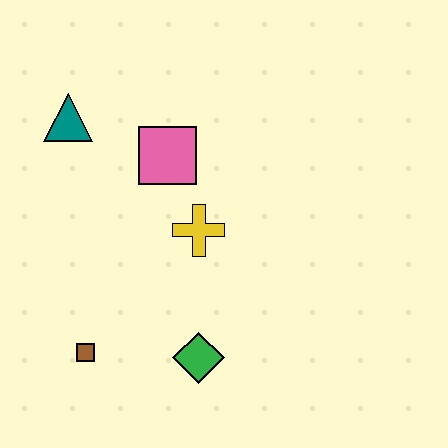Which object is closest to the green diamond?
The brown square is closest to the green diamond.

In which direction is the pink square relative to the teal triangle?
The pink square is to the right of the teal triangle.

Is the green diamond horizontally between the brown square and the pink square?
No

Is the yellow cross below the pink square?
Yes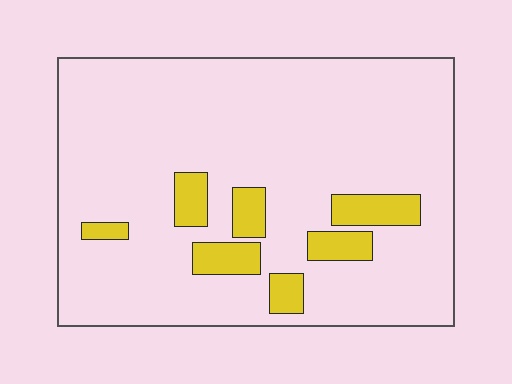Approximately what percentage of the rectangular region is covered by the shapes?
Approximately 10%.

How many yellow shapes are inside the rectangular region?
7.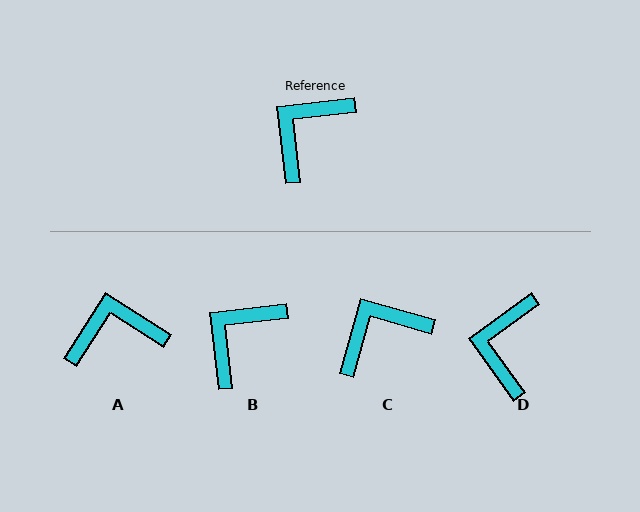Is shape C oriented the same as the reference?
No, it is off by about 22 degrees.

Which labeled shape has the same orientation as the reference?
B.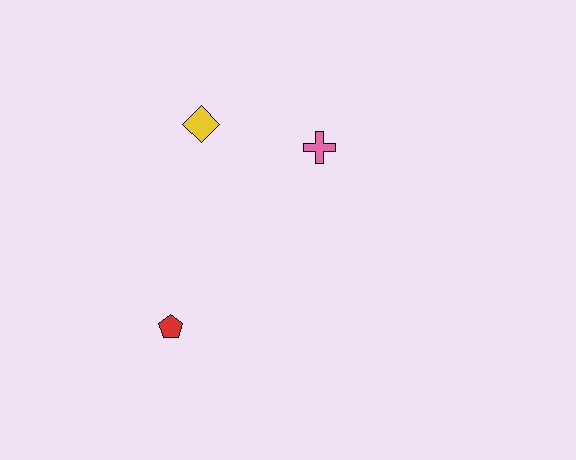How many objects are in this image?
There are 3 objects.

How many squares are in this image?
There are no squares.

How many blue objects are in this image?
There are no blue objects.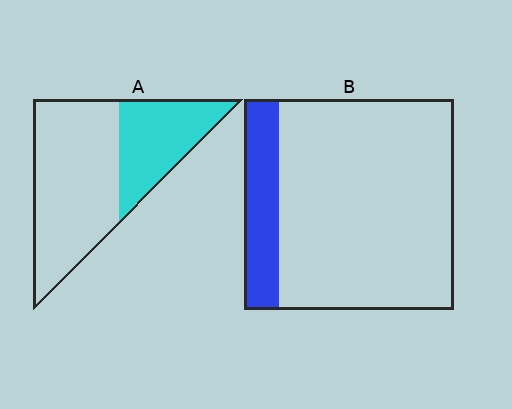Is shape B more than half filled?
No.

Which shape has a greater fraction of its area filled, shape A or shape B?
Shape A.